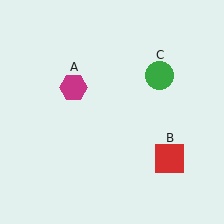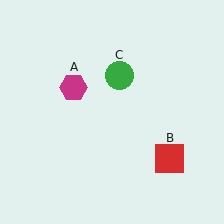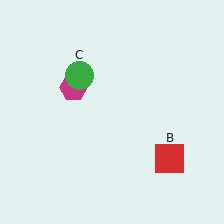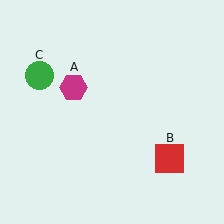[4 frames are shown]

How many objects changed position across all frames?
1 object changed position: green circle (object C).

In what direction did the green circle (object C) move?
The green circle (object C) moved left.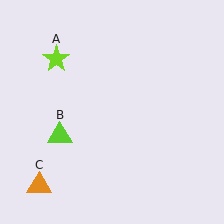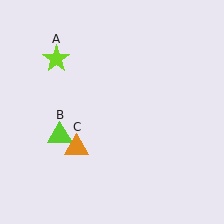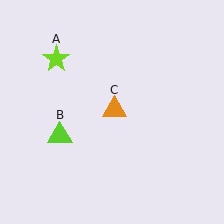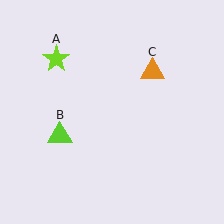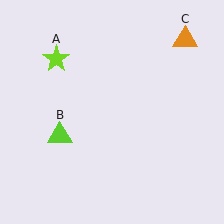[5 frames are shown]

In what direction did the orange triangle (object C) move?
The orange triangle (object C) moved up and to the right.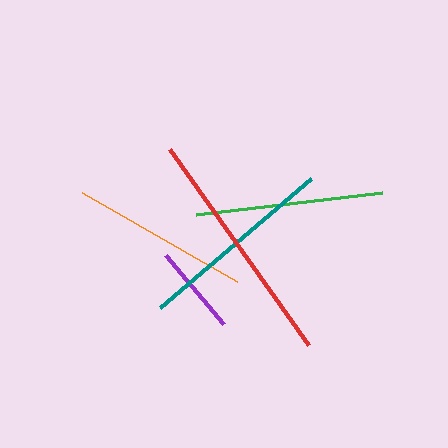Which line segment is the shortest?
The purple line is the shortest at approximately 90 pixels.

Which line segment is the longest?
The red line is the longest at approximately 240 pixels.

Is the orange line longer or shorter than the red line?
The red line is longer than the orange line.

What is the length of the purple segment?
The purple segment is approximately 90 pixels long.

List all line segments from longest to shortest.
From longest to shortest: red, teal, green, orange, purple.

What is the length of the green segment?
The green segment is approximately 188 pixels long.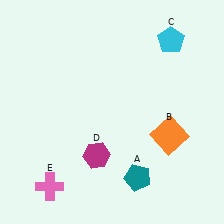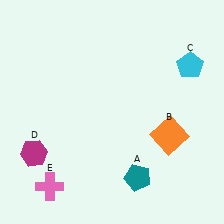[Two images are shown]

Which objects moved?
The objects that moved are: the cyan pentagon (C), the magenta hexagon (D).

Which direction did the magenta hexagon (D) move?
The magenta hexagon (D) moved left.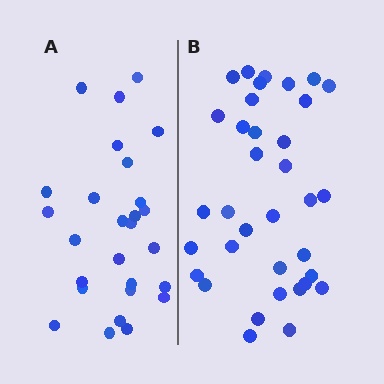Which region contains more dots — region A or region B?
Region B (the right region) has more dots.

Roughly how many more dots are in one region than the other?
Region B has roughly 8 or so more dots than region A.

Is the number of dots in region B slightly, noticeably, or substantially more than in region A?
Region B has noticeably more, but not dramatically so. The ratio is roughly 1.3 to 1.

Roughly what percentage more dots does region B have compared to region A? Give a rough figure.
About 30% more.